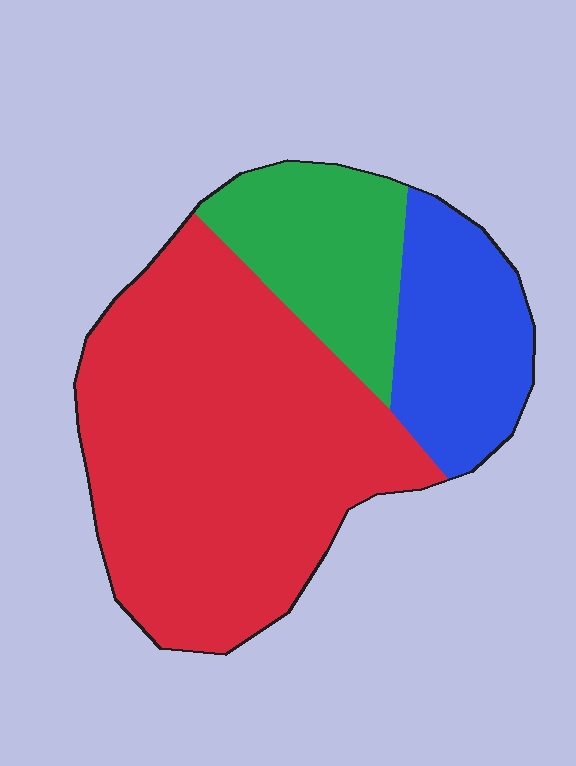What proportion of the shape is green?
Green covers 19% of the shape.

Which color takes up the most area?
Red, at roughly 60%.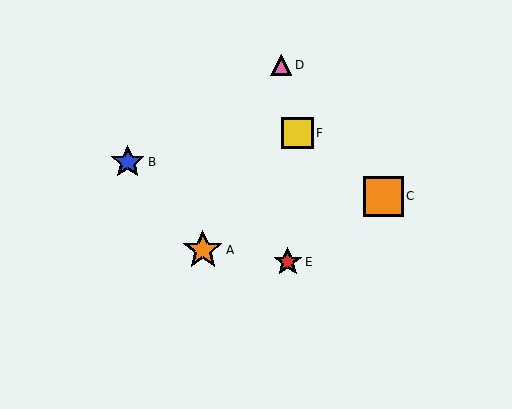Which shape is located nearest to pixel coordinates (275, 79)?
The pink triangle (labeled D) at (281, 65) is nearest to that location.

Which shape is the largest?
The orange square (labeled C) is the largest.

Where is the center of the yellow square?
The center of the yellow square is at (297, 133).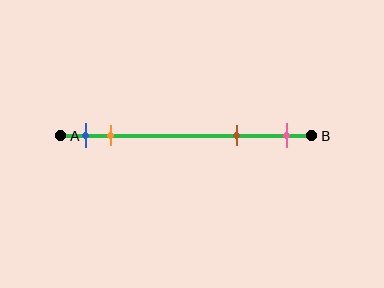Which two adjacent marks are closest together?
The blue and orange marks are the closest adjacent pair.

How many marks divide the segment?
There are 4 marks dividing the segment.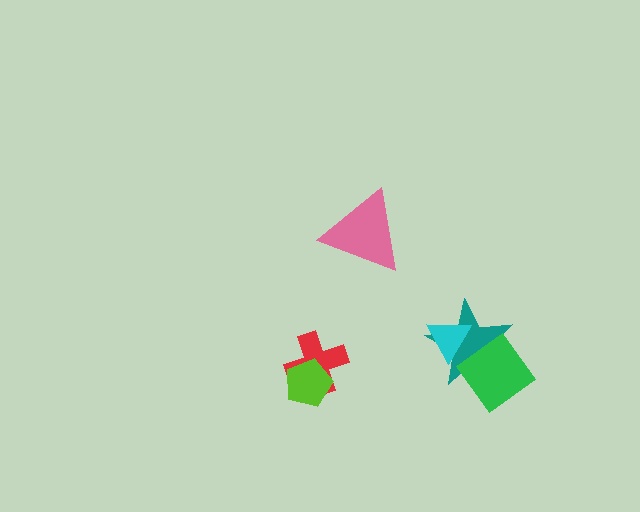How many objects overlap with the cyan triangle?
2 objects overlap with the cyan triangle.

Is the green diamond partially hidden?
No, no other shape covers it.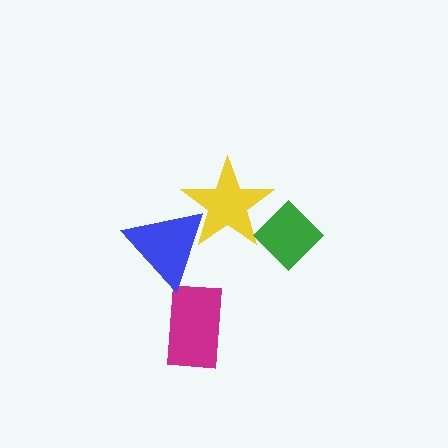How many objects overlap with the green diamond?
1 object overlaps with the green diamond.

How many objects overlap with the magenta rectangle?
0 objects overlap with the magenta rectangle.